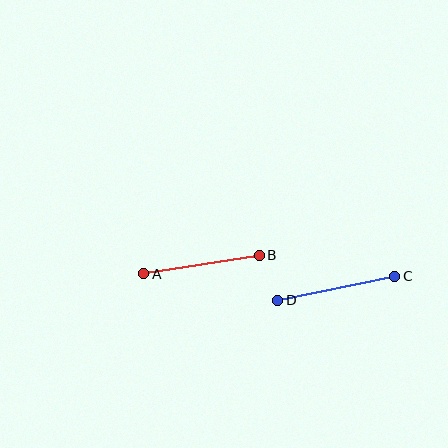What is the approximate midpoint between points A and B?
The midpoint is at approximately (201, 265) pixels.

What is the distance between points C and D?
The distance is approximately 119 pixels.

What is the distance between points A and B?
The distance is approximately 117 pixels.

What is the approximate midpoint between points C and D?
The midpoint is at approximately (336, 288) pixels.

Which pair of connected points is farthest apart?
Points C and D are farthest apart.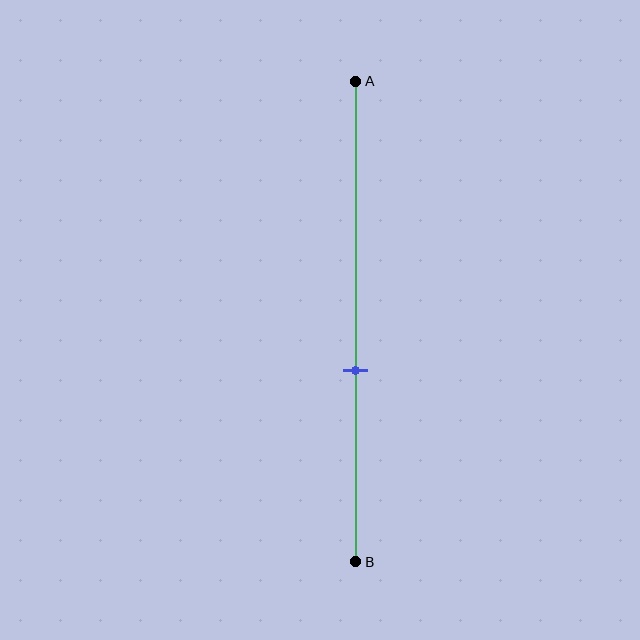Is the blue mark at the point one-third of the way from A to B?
No, the mark is at about 60% from A, not at the 33% one-third point.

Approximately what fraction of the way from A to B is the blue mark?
The blue mark is approximately 60% of the way from A to B.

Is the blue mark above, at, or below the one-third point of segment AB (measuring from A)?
The blue mark is below the one-third point of segment AB.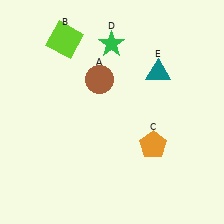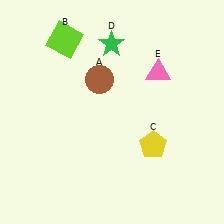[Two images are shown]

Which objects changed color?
C changed from orange to yellow. E changed from teal to pink.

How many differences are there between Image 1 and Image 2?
There are 2 differences between the two images.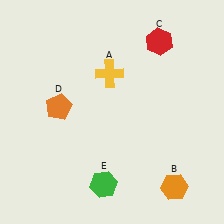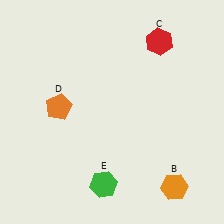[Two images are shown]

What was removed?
The yellow cross (A) was removed in Image 2.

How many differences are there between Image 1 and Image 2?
There is 1 difference between the two images.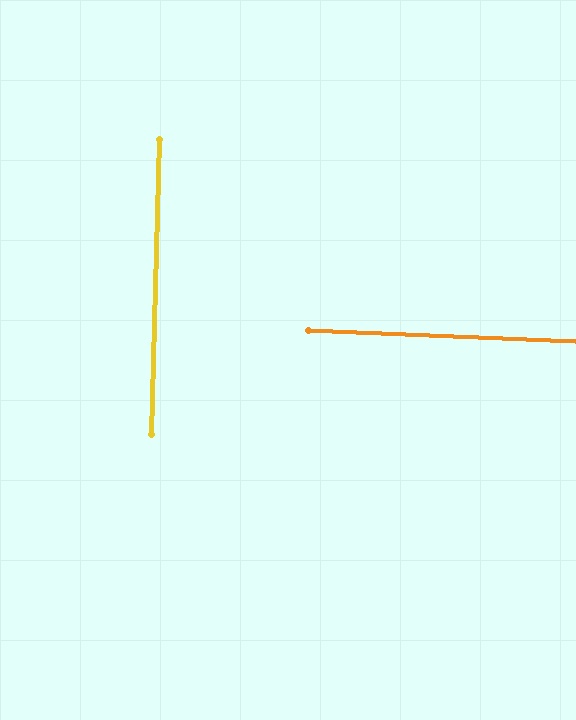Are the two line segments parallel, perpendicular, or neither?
Perpendicular — they meet at approximately 89°.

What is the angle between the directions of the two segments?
Approximately 89 degrees.